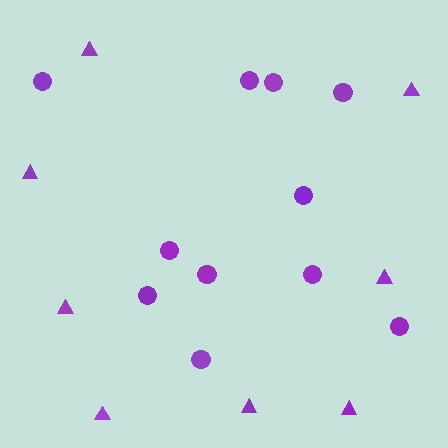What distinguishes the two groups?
There are 2 groups: one group of circles (11) and one group of triangles (8).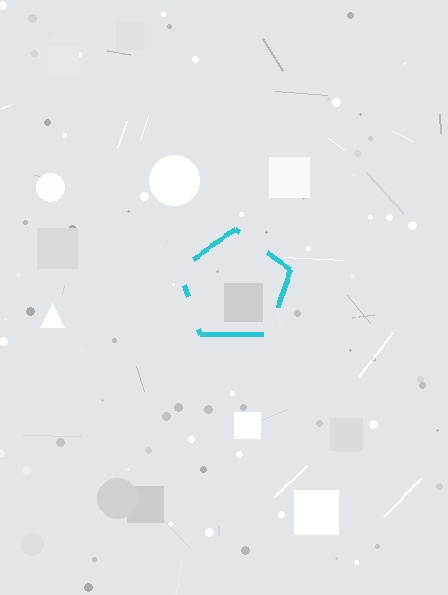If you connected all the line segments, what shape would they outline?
They would outline a pentagon.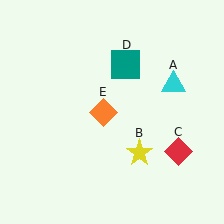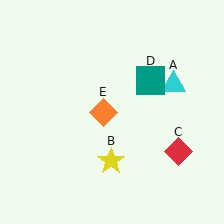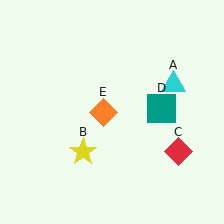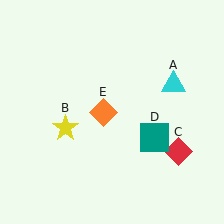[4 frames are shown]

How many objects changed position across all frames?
2 objects changed position: yellow star (object B), teal square (object D).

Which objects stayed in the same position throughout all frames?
Cyan triangle (object A) and red diamond (object C) and orange diamond (object E) remained stationary.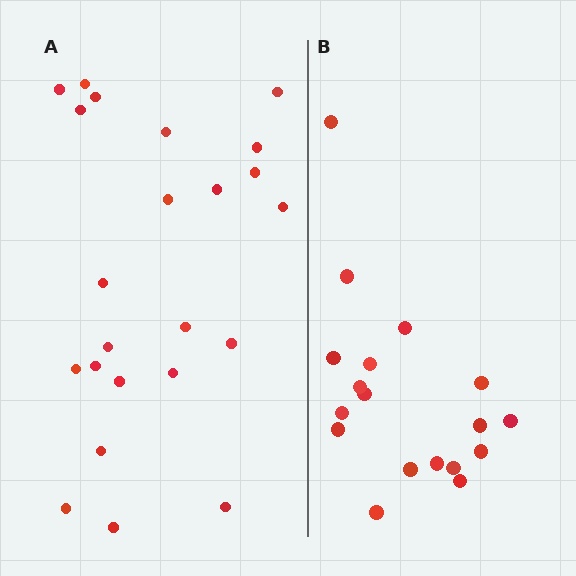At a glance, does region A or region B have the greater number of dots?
Region A (the left region) has more dots.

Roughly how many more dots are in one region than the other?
Region A has about 5 more dots than region B.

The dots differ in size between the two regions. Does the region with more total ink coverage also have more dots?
No. Region B has more total ink coverage because its dots are larger, but region A actually contains more individual dots. Total area can be misleading — the number of items is what matters here.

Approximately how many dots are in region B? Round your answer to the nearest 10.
About 20 dots. (The exact count is 18, which rounds to 20.)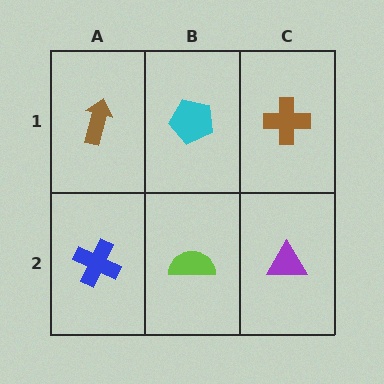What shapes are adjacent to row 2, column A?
A brown arrow (row 1, column A), a lime semicircle (row 2, column B).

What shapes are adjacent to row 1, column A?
A blue cross (row 2, column A), a cyan pentagon (row 1, column B).